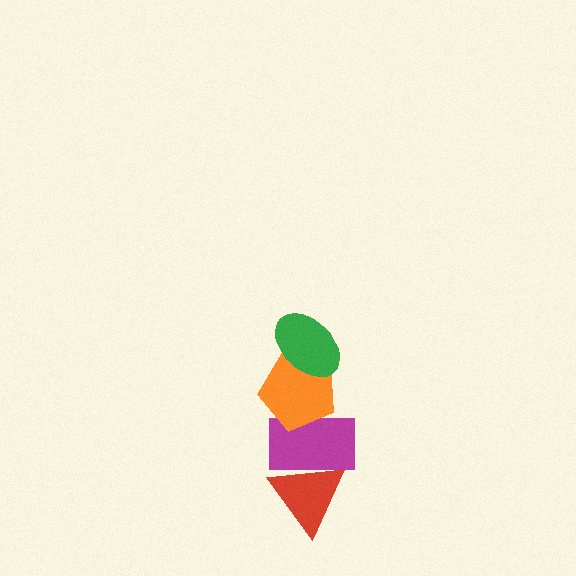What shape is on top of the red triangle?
The magenta rectangle is on top of the red triangle.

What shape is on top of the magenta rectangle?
The orange pentagon is on top of the magenta rectangle.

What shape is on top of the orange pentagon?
The green ellipse is on top of the orange pentagon.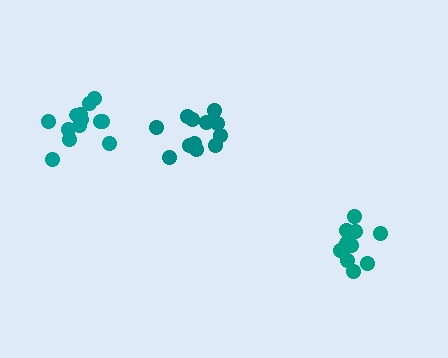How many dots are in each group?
Group 1: 11 dots, Group 2: 13 dots, Group 3: 12 dots (36 total).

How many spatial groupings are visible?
There are 3 spatial groupings.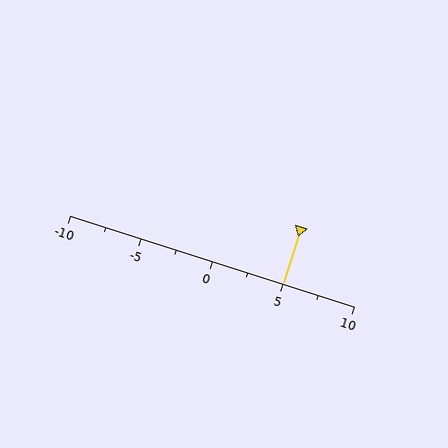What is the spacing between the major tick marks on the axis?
The major ticks are spaced 5 apart.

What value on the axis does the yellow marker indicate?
The marker indicates approximately 5.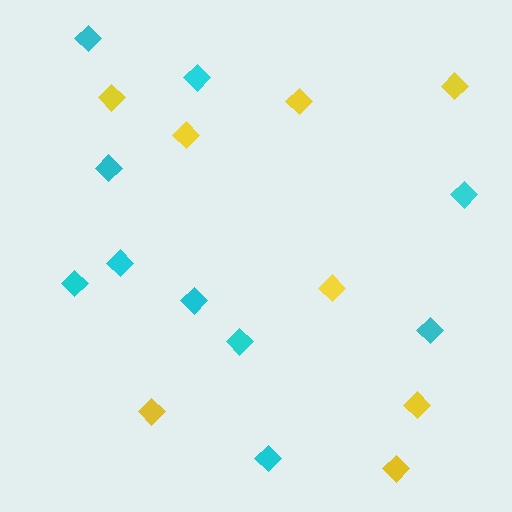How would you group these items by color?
There are 2 groups: one group of yellow diamonds (8) and one group of cyan diamonds (10).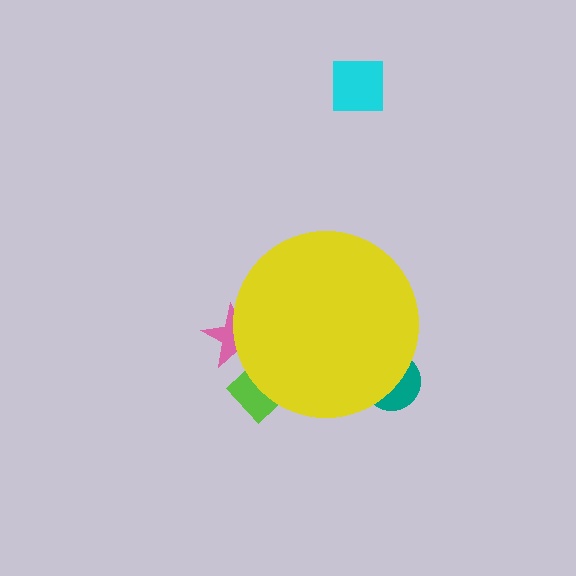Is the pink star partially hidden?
Yes, the pink star is partially hidden behind the yellow circle.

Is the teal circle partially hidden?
Yes, the teal circle is partially hidden behind the yellow circle.